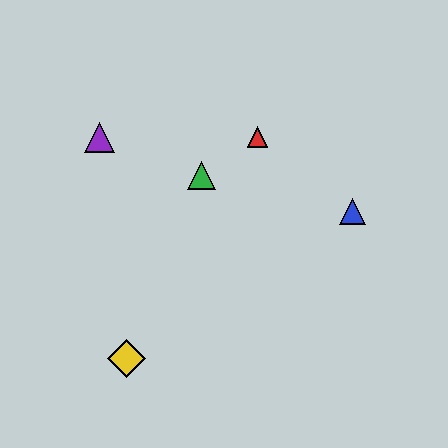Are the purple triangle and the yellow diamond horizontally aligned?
No, the purple triangle is at y≈137 and the yellow diamond is at y≈359.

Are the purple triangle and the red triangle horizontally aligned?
Yes, both are at y≈137.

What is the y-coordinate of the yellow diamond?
The yellow diamond is at y≈359.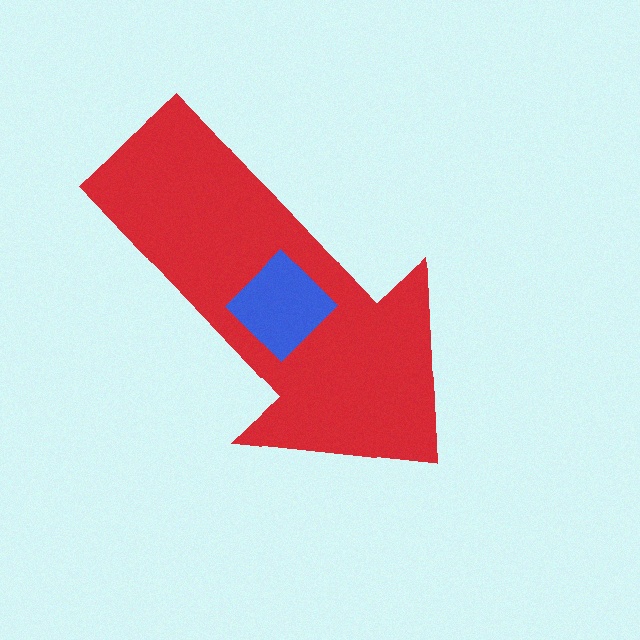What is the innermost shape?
The blue diamond.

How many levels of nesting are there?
2.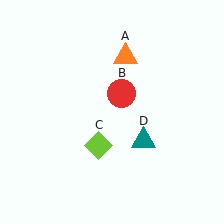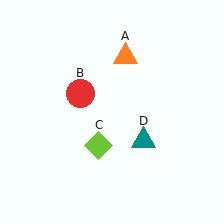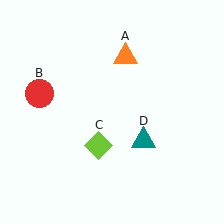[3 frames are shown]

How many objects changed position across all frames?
1 object changed position: red circle (object B).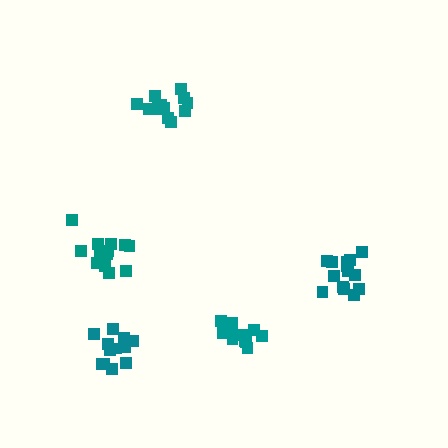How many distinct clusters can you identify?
There are 5 distinct clusters.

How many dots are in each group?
Group 1: 13 dots, Group 2: 14 dots, Group 3: 14 dots, Group 4: 12 dots, Group 5: 12 dots (65 total).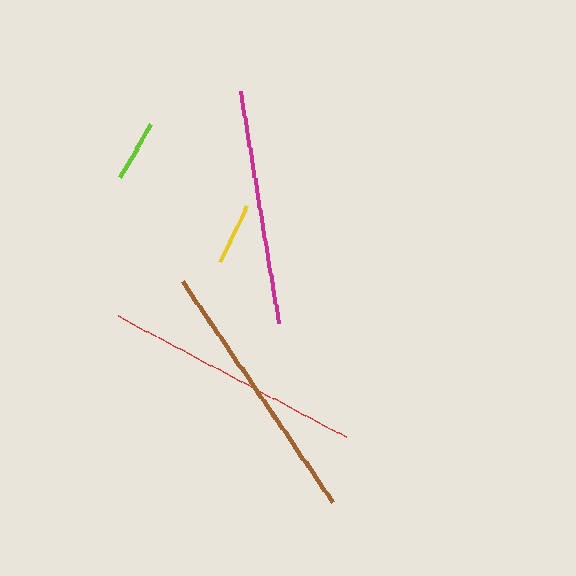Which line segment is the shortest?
The lime line is the shortest at approximately 61 pixels.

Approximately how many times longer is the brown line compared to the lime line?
The brown line is approximately 4.3 times the length of the lime line.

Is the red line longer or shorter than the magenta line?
The red line is longer than the magenta line.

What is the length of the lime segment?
The lime segment is approximately 61 pixels long.